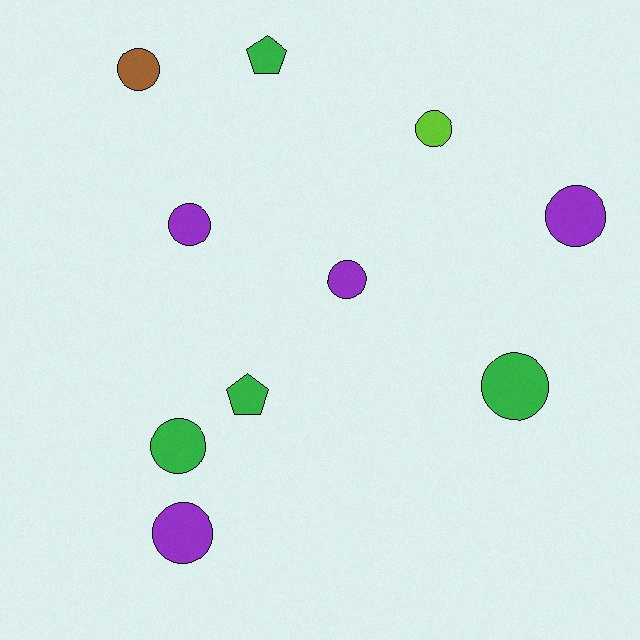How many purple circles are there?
There are 4 purple circles.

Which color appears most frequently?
Purple, with 4 objects.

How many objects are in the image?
There are 10 objects.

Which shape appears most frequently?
Circle, with 8 objects.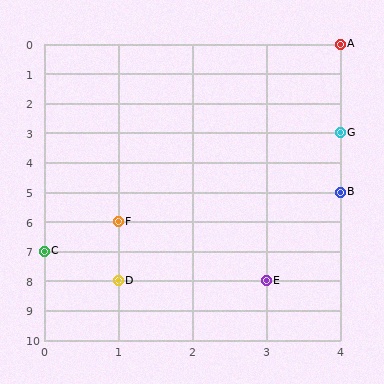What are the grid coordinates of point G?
Point G is at grid coordinates (4, 3).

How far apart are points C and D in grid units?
Points C and D are 1 column and 1 row apart (about 1.4 grid units diagonally).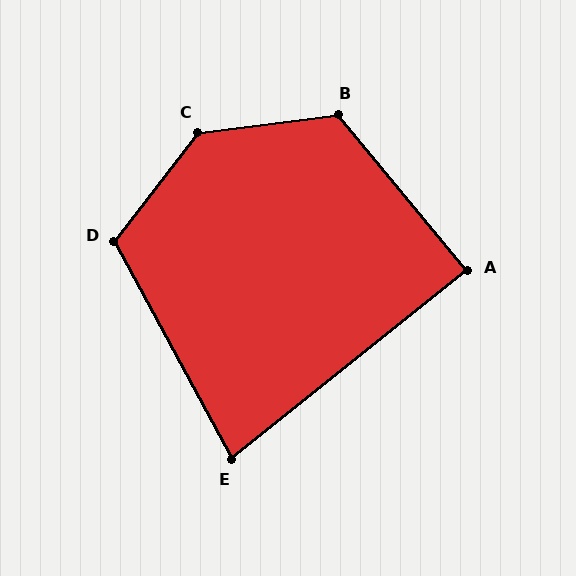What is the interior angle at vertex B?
Approximately 123 degrees (obtuse).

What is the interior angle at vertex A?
Approximately 89 degrees (approximately right).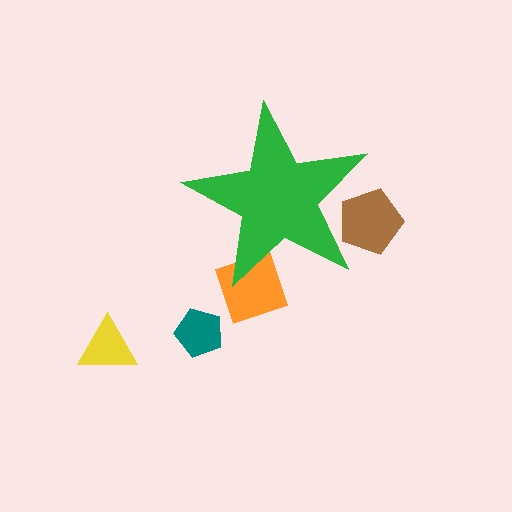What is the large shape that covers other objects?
A green star.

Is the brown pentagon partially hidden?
Yes, the brown pentagon is partially hidden behind the green star.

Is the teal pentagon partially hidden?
No, the teal pentagon is fully visible.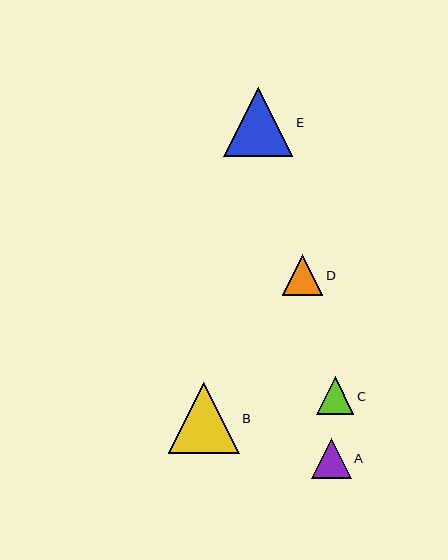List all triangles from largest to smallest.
From largest to smallest: B, E, D, A, C.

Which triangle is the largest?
Triangle B is the largest with a size of approximately 71 pixels.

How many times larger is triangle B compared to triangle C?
Triangle B is approximately 1.9 times the size of triangle C.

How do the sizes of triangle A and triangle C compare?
Triangle A and triangle C are approximately the same size.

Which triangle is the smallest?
Triangle C is the smallest with a size of approximately 37 pixels.